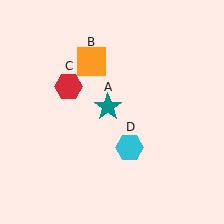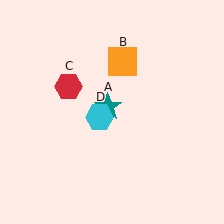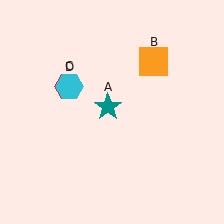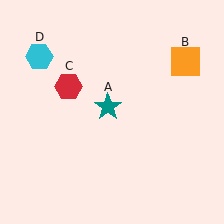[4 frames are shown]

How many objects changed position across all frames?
2 objects changed position: orange square (object B), cyan hexagon (object D).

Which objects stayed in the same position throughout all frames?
Teal star (object A) and red hexagon (object C) remained stationary.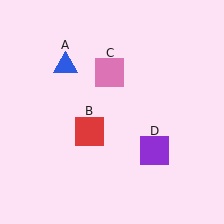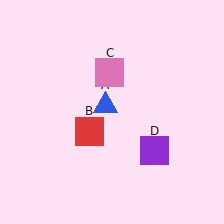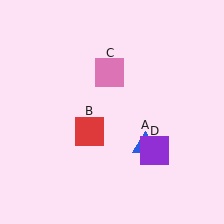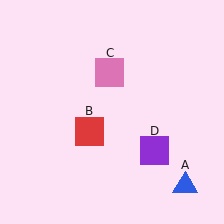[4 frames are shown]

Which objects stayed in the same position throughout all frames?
Red square (object B) and pink square (object C) and purple square (object D) remained stationary.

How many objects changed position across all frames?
1 object changed position: blue triangle (object A).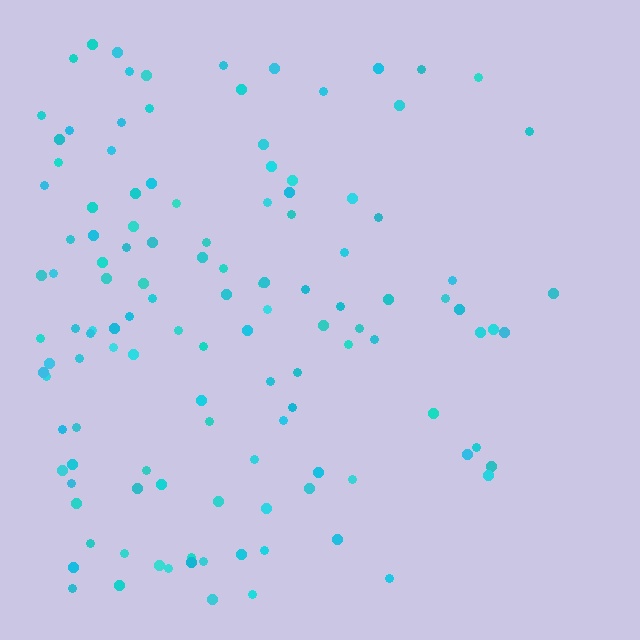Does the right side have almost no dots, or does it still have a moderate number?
Still a moderate number, just noticeably fewer than the left.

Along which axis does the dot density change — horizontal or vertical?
Horizontal.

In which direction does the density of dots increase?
From right to left, with the left side densest.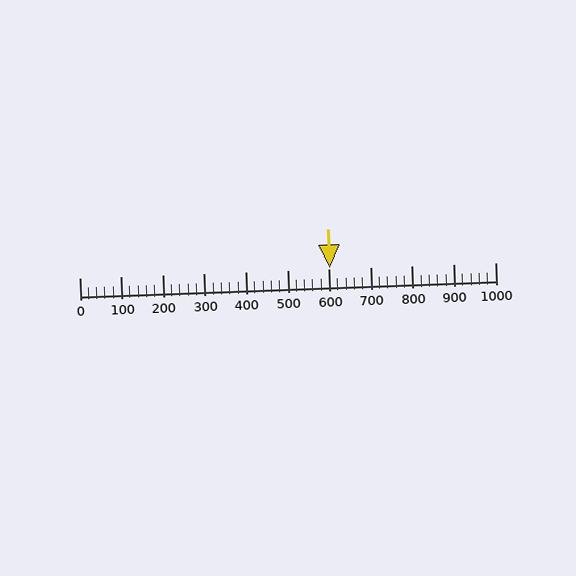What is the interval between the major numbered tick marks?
The major tick marks are spaced 100 units apart.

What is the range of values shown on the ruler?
The ruler shows values from 0 to 1000.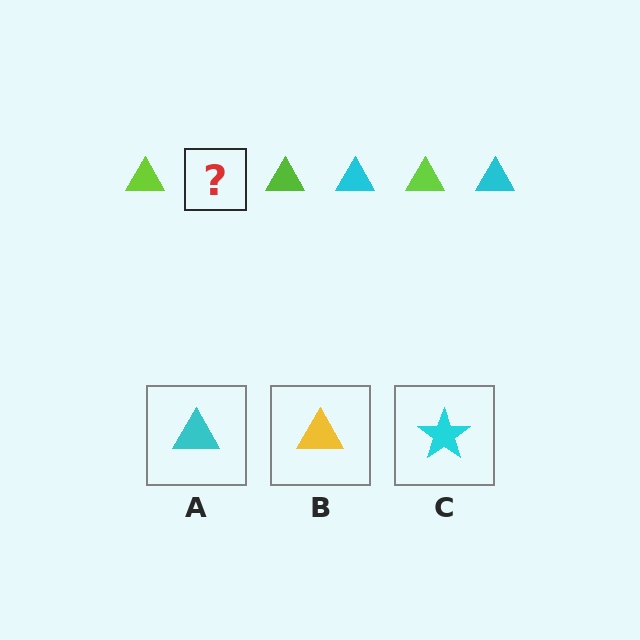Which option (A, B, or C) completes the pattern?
A.